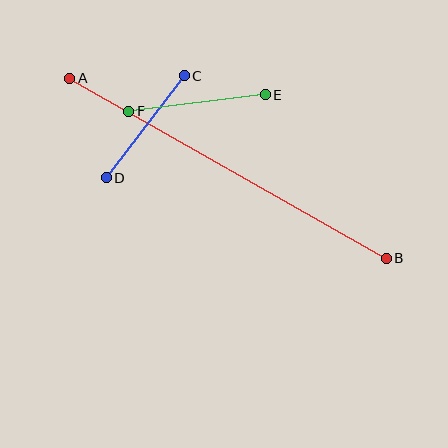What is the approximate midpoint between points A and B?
The midpoint is at approximately (228, 168) pixels.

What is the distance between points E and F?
The distance is approximately 138 pixels.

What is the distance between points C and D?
The distance is approximately 128 pixels.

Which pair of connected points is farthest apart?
Points A and B are farthest apart.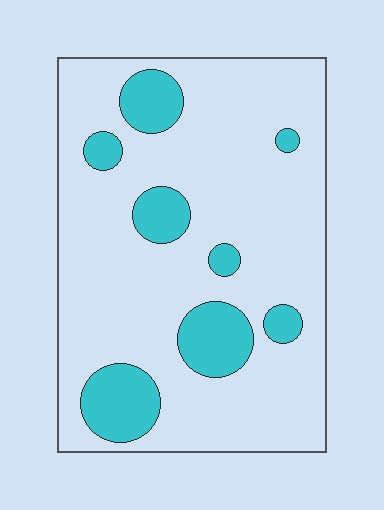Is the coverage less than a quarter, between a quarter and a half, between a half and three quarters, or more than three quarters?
Less than a quarter.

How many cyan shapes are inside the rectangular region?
8.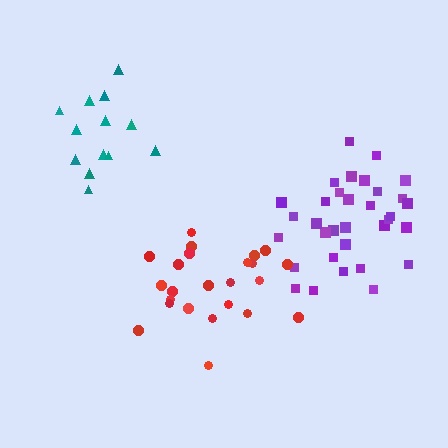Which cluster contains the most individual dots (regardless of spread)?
Purple (33).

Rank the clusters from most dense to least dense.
purple, teal, red.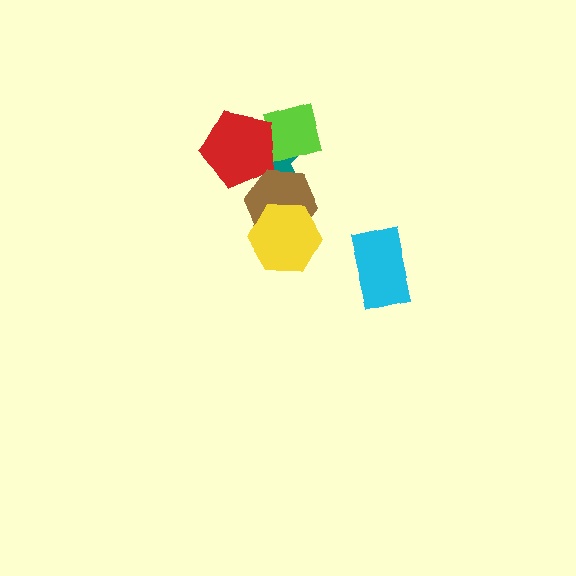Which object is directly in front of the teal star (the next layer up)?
The lime square is directly in front of the teal star.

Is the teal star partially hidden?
Yes, it is partially covered by another shape.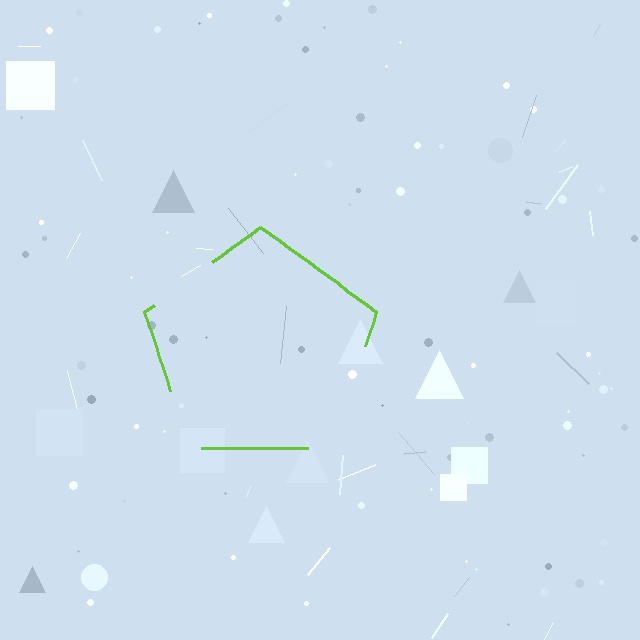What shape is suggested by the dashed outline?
The dashed outline suggests a pentagon.